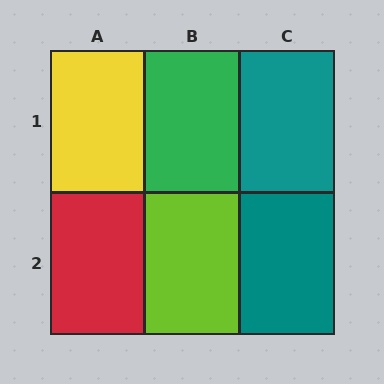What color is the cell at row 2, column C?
Teal.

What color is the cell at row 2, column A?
Red.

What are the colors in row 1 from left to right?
Yellow, green, teal.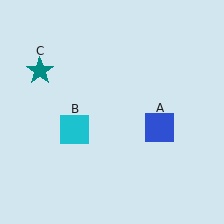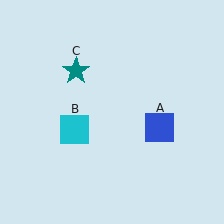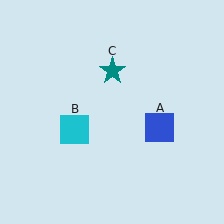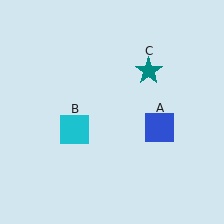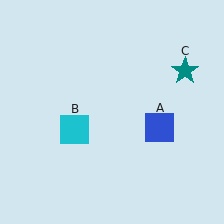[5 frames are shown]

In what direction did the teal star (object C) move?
The teal star (object C) moved right.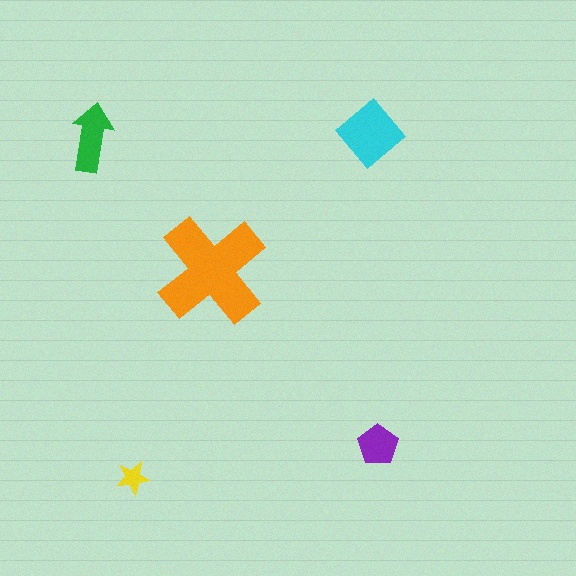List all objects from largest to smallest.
The orange cross, the cyan diamond, the green arrow, the purple pentagon, the yellow star.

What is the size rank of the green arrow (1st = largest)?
3rd.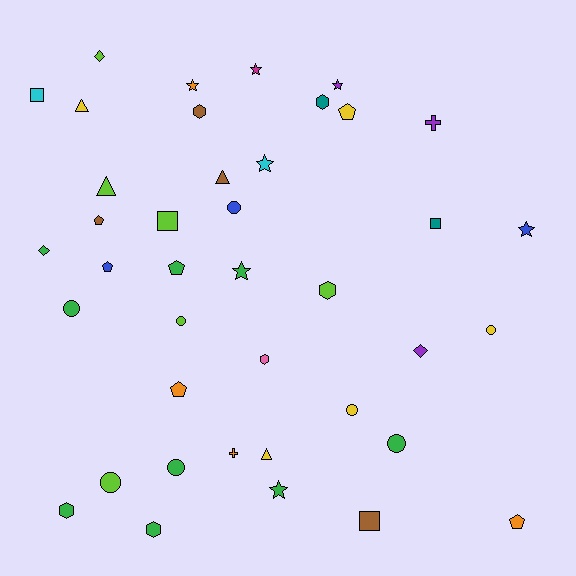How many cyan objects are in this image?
There are 2 cyan objects.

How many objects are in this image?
There are 40 objects.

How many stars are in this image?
There are 7 stars.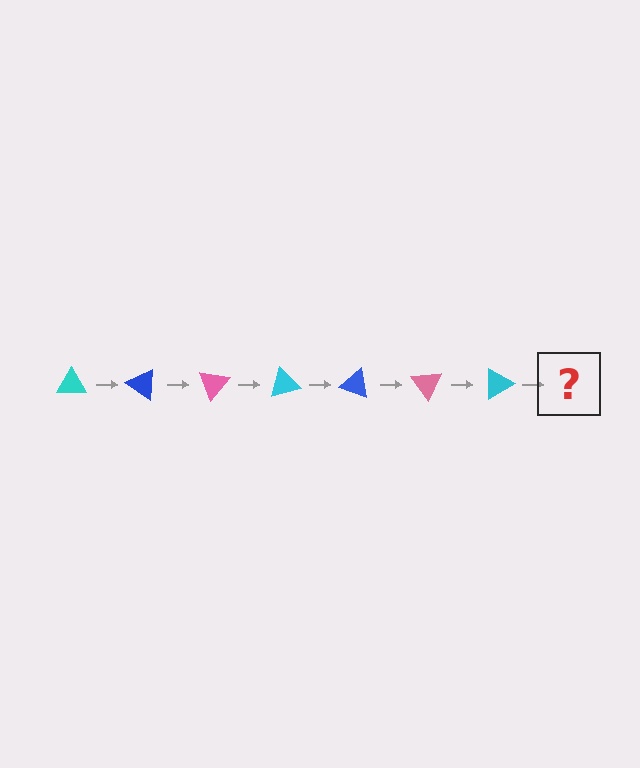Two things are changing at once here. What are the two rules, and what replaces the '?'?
The two rules are that it rotates 35 degrees each step and the color cycles through cyan, blue, and pink. The '?' should be a blue triangle, rotated 245 degrees from the start.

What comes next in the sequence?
The next element should be a blue triangle, rotated 245 degrees from the start.